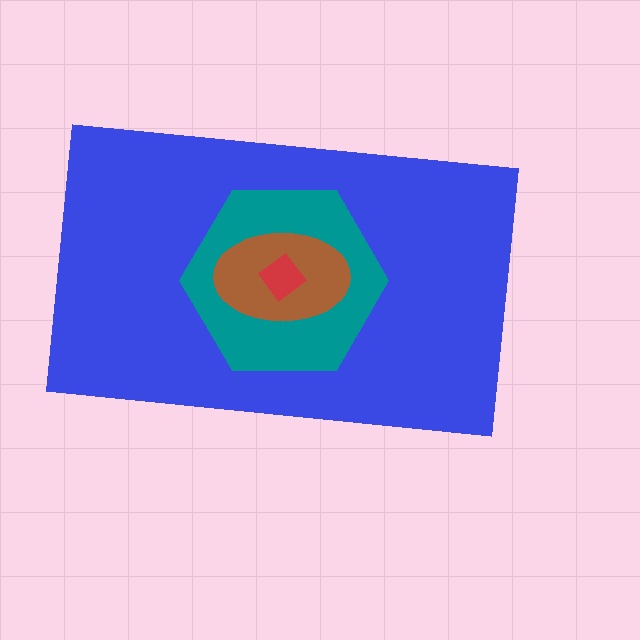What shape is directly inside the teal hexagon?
The brown ellipse.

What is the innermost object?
The red diamond.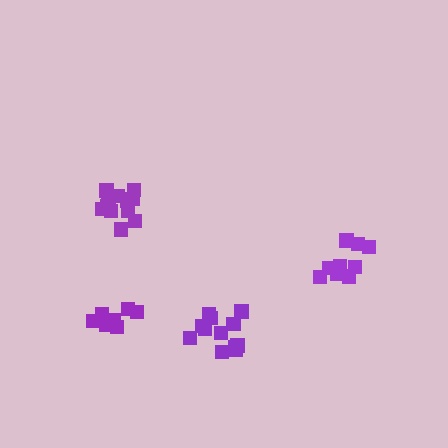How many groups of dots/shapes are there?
There are 4 groups.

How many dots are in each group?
Group 1: 9 dots, Group 2: 12 dots, Group 3: 13 dots, Group 4: 9 dots (43 total).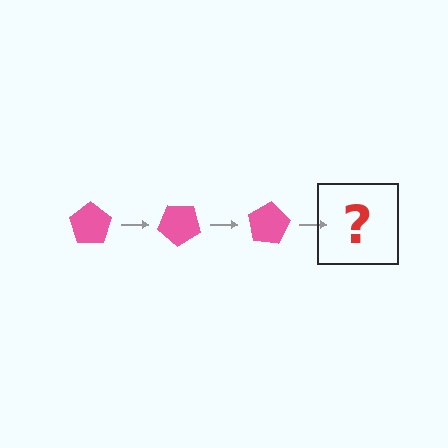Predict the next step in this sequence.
The next step is a pink pentagon rotated 120 degrees.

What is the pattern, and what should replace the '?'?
The pattern is that the pentagon rotates 40 degrees each step. The '?' should be a pink pentagon rotated 120 degrees.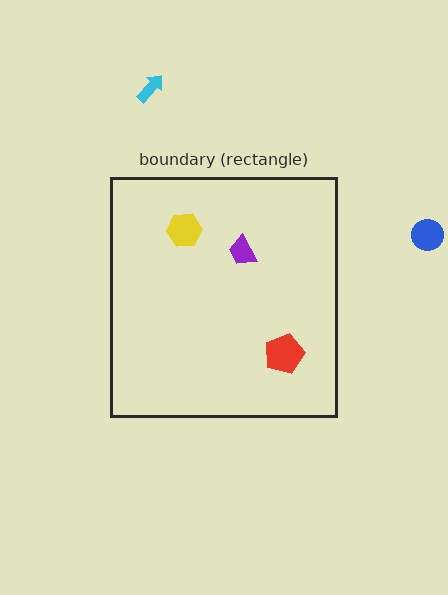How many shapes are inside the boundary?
3 inside, 2 outside.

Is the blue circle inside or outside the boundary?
Outside.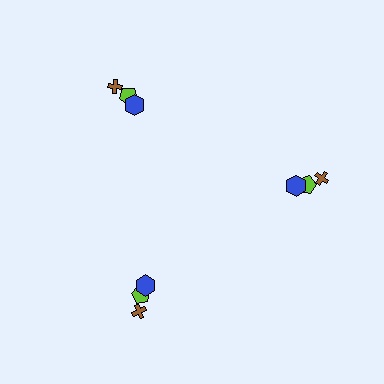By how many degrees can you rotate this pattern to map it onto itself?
The pattern maps onto itself every 120 degrees of rotation.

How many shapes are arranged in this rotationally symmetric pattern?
There are 9 shapes, arranged in 3 groups of 3.